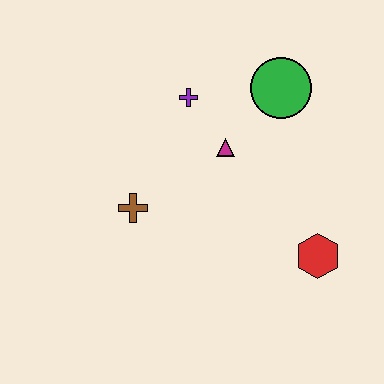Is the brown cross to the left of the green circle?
Yes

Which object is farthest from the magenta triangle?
The red hexagon is farthest from the magenta triangle.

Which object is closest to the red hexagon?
The magenta triangle is closest to the red hexagon.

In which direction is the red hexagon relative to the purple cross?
The red hexagon is below the purple cross.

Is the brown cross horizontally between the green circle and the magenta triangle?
No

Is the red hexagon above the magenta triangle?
No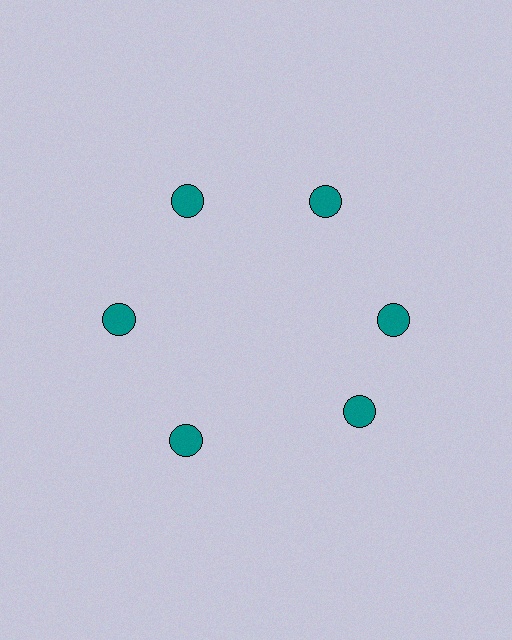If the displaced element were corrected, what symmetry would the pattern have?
It would have 6-fold rotational symmetry — the pattern would map onto itself every 60 degrees.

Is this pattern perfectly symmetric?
No. The 6 teal circles are arranged in a ring, but one element near the 5 o'clock position is rotated out of alignment along the ring, breaking the 6-fold rotational symmetry.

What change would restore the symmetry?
The symmetry would be restored by rotating it back into even spacing with its neighbors so that all 6 circles sit at equal angles and equal distance from the center.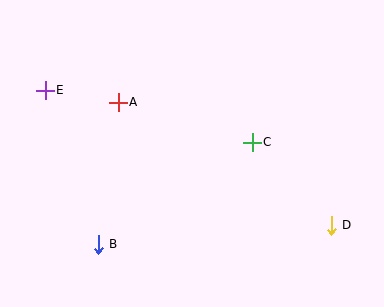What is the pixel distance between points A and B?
The distance between A and B is 144 pixels.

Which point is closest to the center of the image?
Point C at (252, 142) is closest to the center.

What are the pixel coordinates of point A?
Point A is at (118, 102).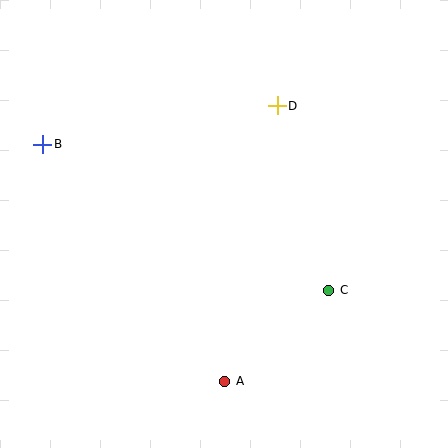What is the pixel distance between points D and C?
The distance between D and C is 192 pixels.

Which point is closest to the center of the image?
Point C at (329, 290) is closest to the center.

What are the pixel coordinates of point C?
Point C is at (329, 290).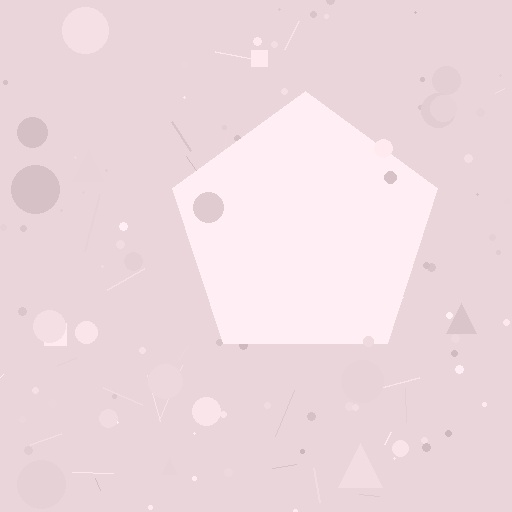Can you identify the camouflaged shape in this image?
The camouflaged shape is a pentagon.